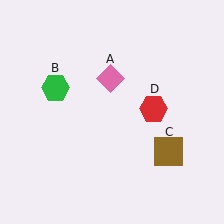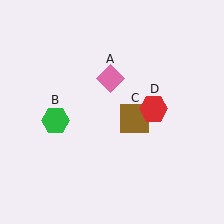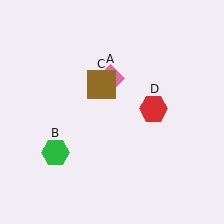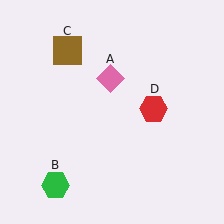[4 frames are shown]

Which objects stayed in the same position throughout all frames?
Pink diamond (object A) and red hexagon (object D) remained stationary.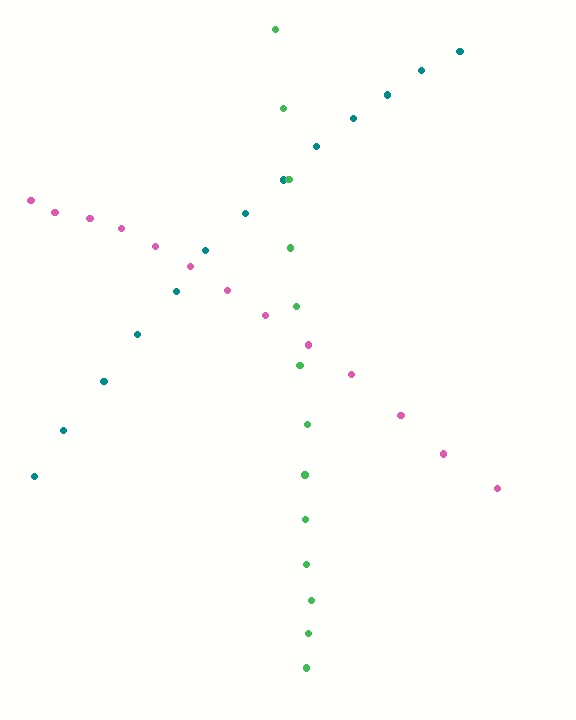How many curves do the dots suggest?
There are 3 distinct paths.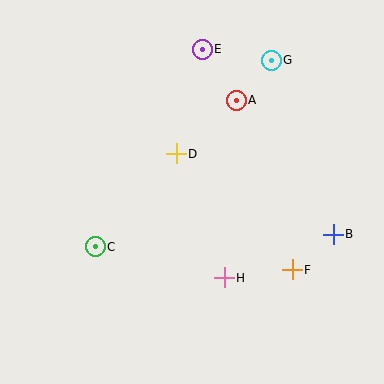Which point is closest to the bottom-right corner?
Point F is closest to the bottom-right corner.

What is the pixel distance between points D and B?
The distance between D and B is 176 pixels.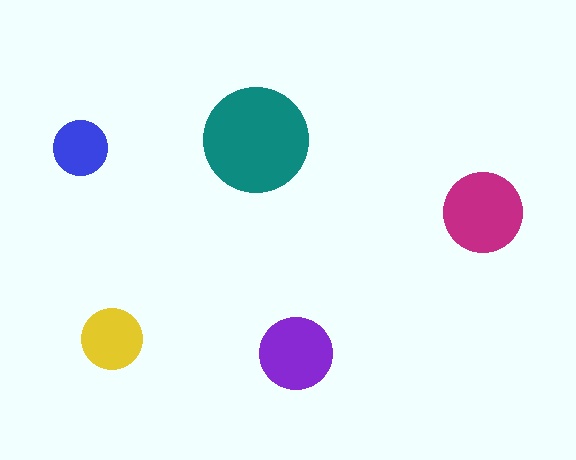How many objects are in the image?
There are 5 objects in the image.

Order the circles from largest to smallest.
the teal one, the magenta one, the purple one, the yellow one, the blue one.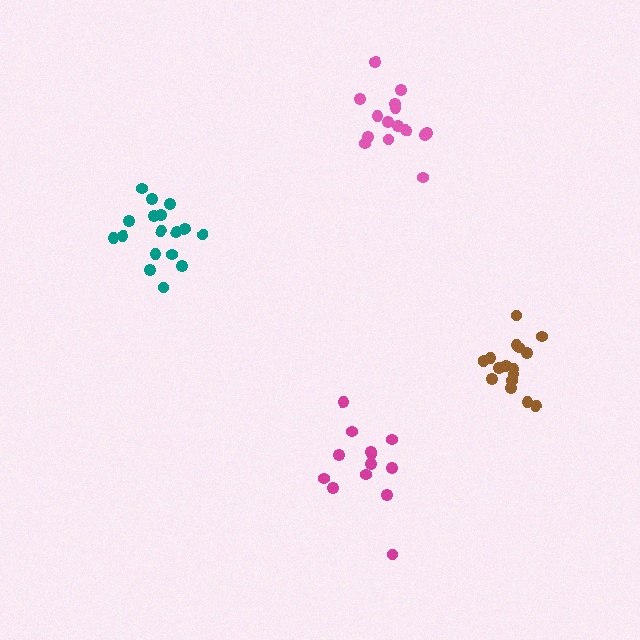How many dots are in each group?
Group 1: 13 dots, Group 2: 17 dots, Group 3: 15 dots, Group 4: 17 dots (62 total).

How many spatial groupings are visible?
There are 4 spatial groupings.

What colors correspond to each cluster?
The clusters are colored: magenta, brown, pink, teal.